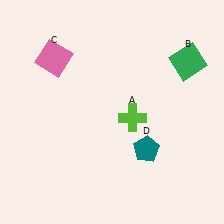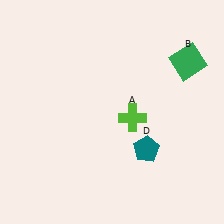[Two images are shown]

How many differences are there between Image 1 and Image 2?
There is 1 difference between the two images.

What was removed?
The pink square (C) was removed in Image 2.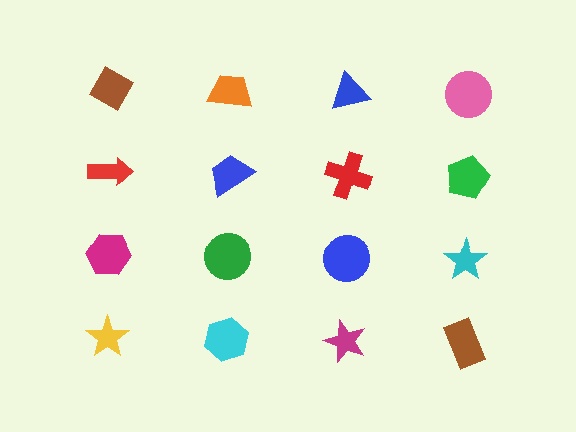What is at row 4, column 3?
A magenta star.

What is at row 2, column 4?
A green pentagon.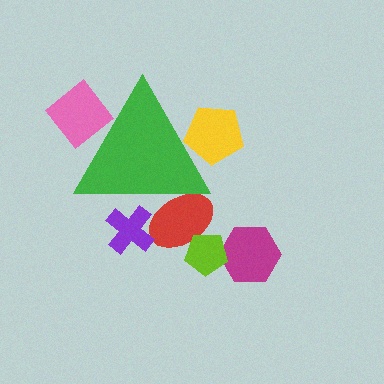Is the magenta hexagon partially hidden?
No, the magenta hexagon is fully visible.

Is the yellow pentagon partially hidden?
Yes, the yellow pentagon is partially hidden behind the green triangle.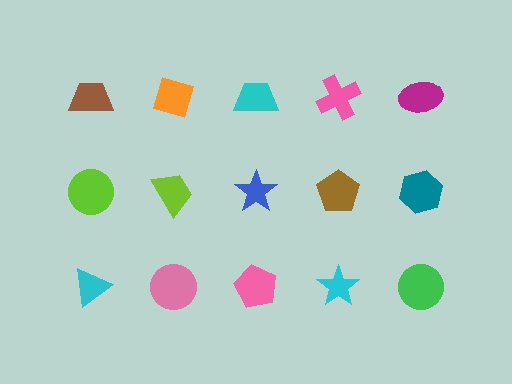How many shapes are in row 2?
5 shapes.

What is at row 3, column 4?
A cyan star.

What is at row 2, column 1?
A lime circle.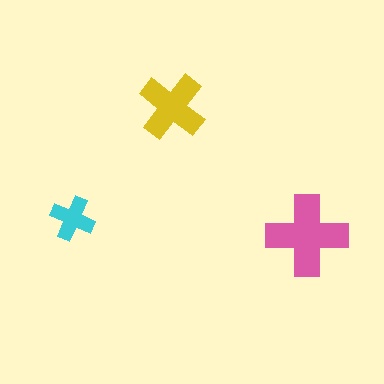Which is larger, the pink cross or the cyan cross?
The pink one.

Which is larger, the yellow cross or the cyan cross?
The yellow one.